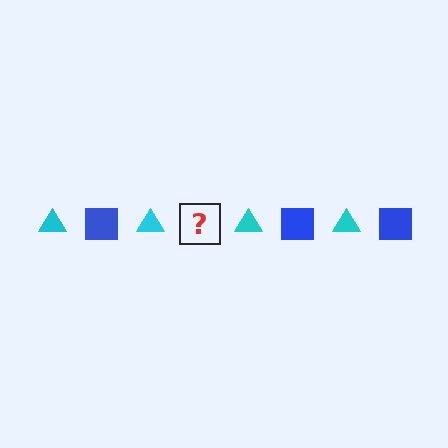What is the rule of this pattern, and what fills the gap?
The rule is that the pattern alternates between cyan triangle and blue square. The gap should be filled with a blue square.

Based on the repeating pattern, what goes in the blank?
The blank should be a blue square.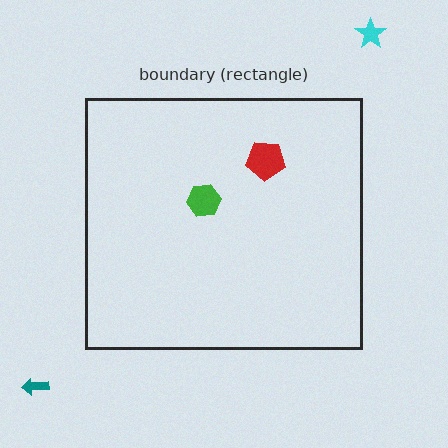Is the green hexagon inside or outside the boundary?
Inside.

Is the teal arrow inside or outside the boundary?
Outside.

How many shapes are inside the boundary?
2 inside, 2 outside.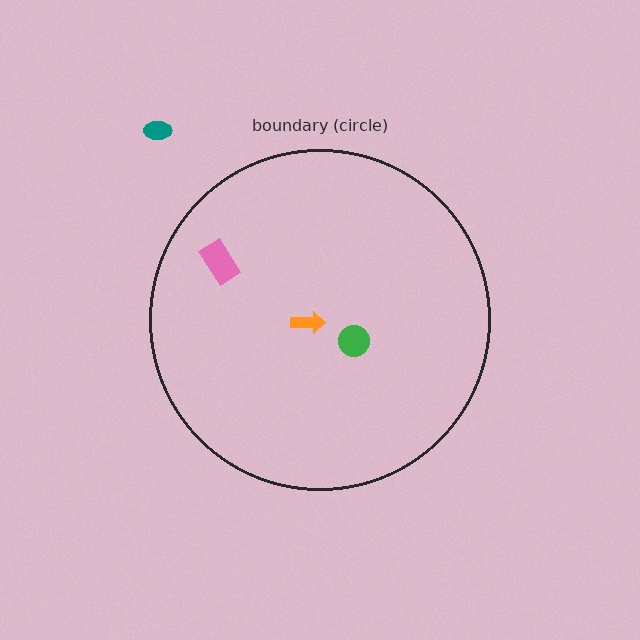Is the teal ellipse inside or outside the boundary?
Outside.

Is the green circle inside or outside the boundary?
Inside.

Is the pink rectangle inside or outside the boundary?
Inside.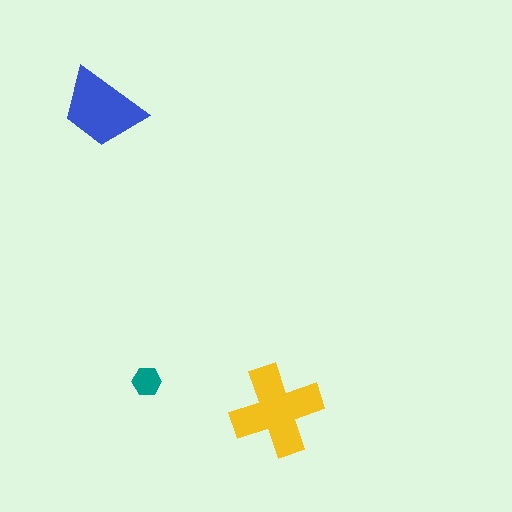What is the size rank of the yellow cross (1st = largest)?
1st.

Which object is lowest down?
The yellow cross is bottommost.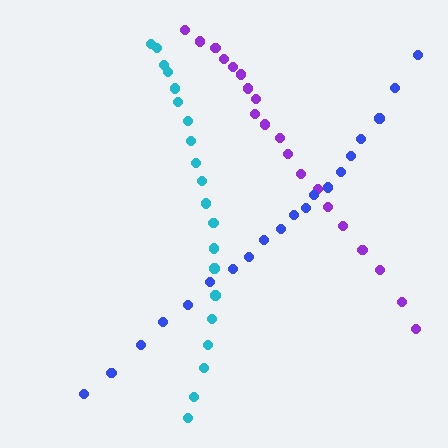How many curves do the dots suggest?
There are 3 distinct paths.